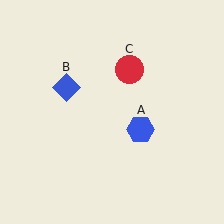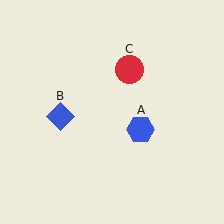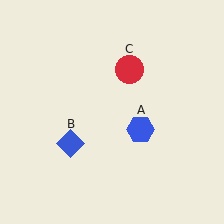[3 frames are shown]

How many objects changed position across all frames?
1 object changed position: blue diamond (object B).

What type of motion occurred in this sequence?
The blue diamond (object B) rotated counterclockwise around the center of the scene.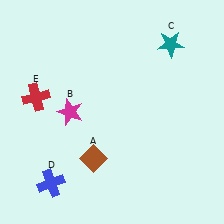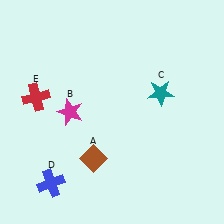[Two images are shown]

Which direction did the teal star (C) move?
The teal star (C) moved down.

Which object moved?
The teal star (C) moved down.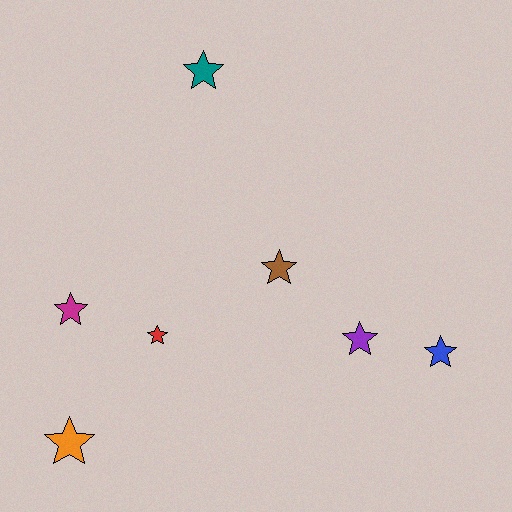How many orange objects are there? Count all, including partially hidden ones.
There is 1 orange object.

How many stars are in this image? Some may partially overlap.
There are 7 stars.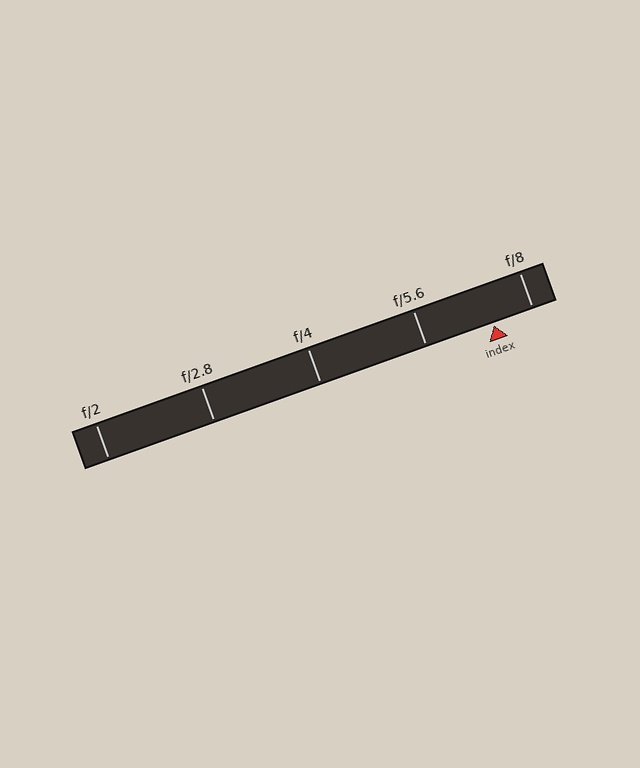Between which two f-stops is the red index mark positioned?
The index mark is between f/5.6 and f/8.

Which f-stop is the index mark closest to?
The index mark is closest to f/8.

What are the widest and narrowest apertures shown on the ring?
The widest aperture shown is f/2 and the narrowest is f/8.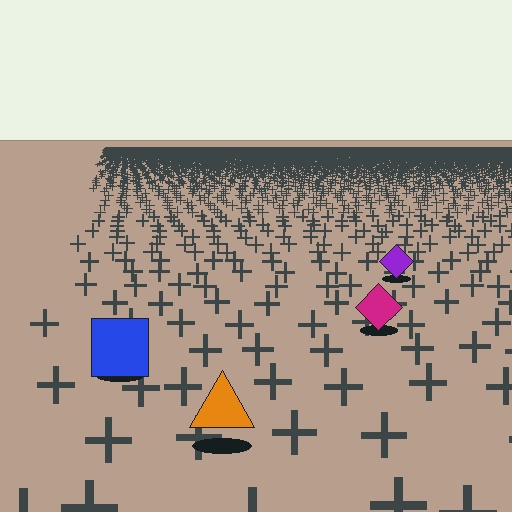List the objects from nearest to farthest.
From nearest to farthest: the orange triangle, the blue square, the magenta diamond, the purple diamond.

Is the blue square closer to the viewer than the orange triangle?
No. The orange triangle is closer — you can tell from the texture gradient: the ground texture is coarser near it.